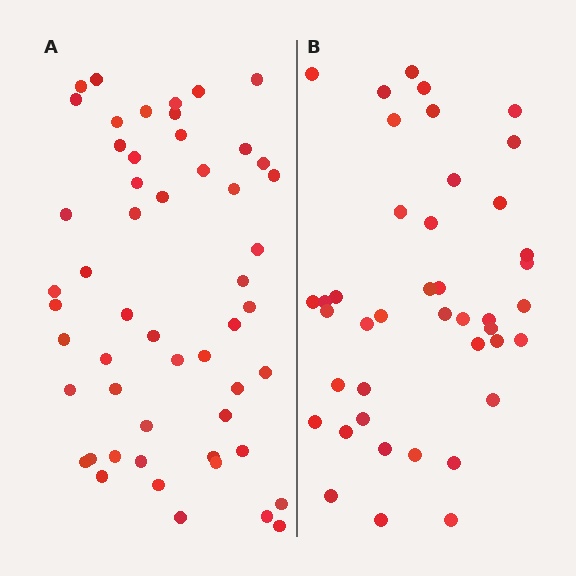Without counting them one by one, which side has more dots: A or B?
Region A (the left region) has more dots.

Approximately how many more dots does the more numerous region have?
Region A has roughly 12 or so more dots than region B.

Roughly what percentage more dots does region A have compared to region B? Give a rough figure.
About 25% more.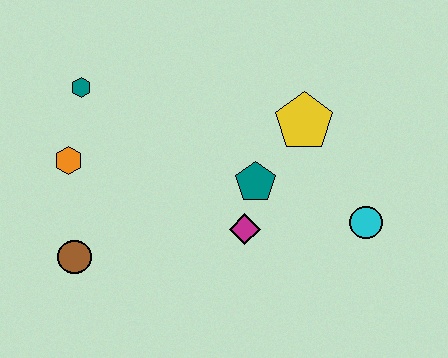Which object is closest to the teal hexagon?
The orange hexagon is closest to the teal hexagon.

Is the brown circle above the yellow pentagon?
No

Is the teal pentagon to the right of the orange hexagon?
Yes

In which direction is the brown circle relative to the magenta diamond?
The brown circle is to the left of the magenta diamond.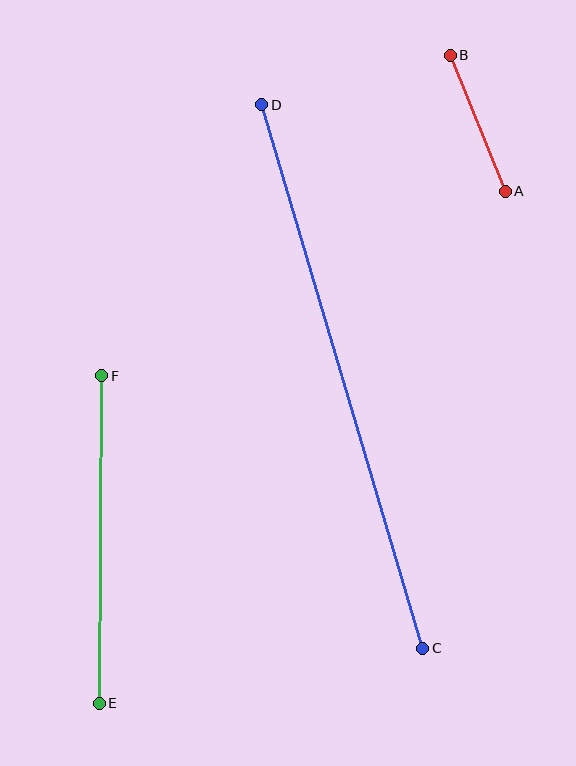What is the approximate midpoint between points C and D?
The midpoint is at approximately (342, 376) pixels.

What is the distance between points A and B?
The distance is approximately 147 pixels.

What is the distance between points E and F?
The distance is approximately 327 pixels.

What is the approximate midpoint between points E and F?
The midpoint is at approximately (100, 539) pixels.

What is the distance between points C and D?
The distance is approximately 567 pixels.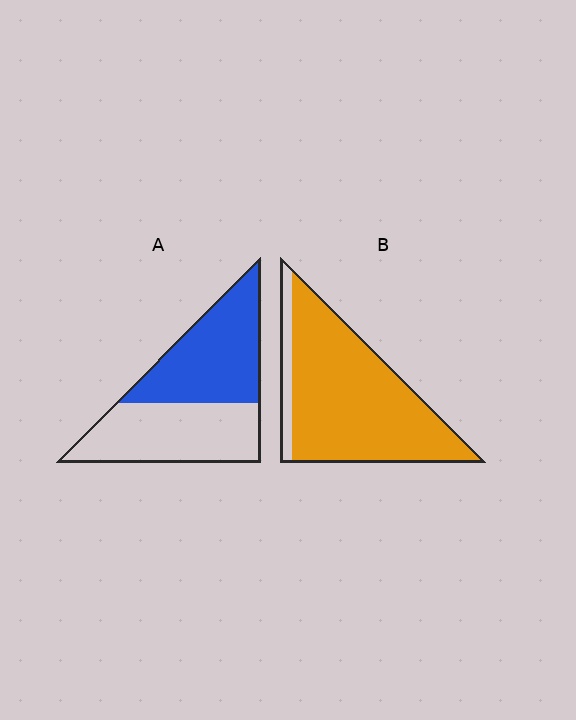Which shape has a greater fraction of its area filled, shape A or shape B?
Shape B.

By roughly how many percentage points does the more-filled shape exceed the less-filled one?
By roughly 40 percentage points (B over A).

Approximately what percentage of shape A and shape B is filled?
A is approximately 50% and B is approximately 90%.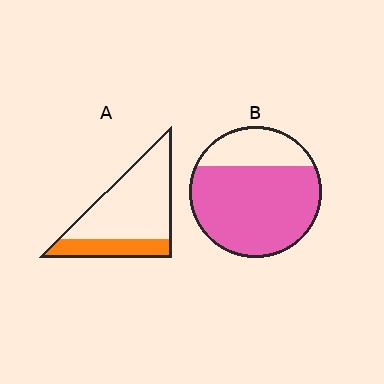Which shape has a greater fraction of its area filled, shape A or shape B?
Shape B.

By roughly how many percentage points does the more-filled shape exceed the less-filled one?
By roughly 50 percentage points (B over A).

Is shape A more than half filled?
No.